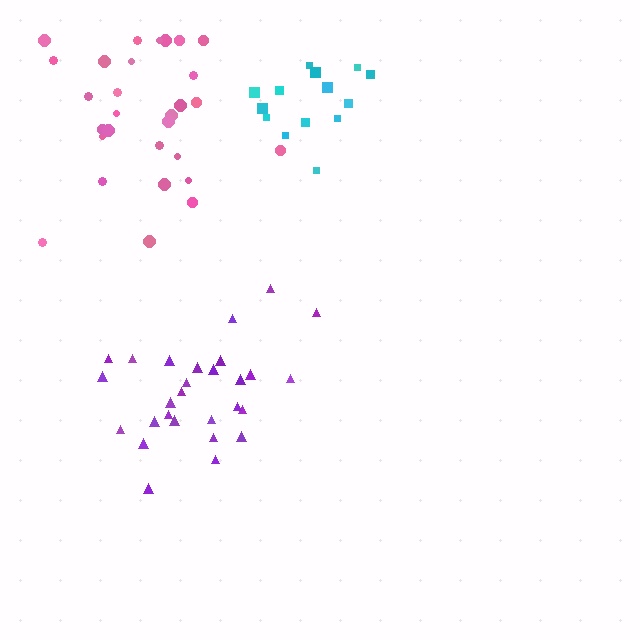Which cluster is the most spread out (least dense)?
Pink.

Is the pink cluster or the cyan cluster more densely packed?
Cyan.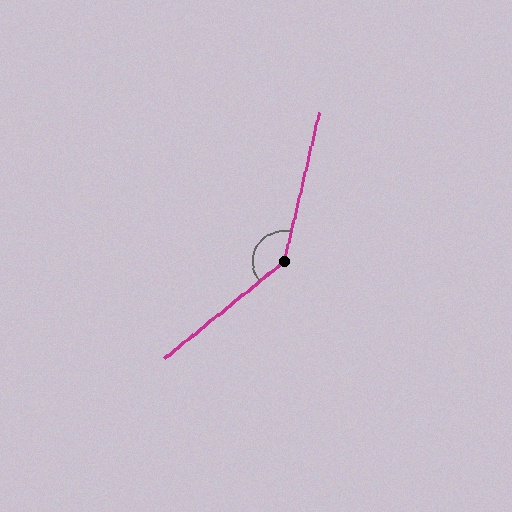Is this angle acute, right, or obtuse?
It is obtuse.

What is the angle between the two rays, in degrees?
Approximately 142 degrees.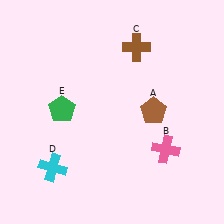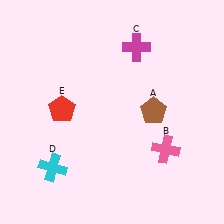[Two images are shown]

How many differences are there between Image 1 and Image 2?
There are 2 differences between the two images.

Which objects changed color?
C changed from brown to magenta. E changed from green to red.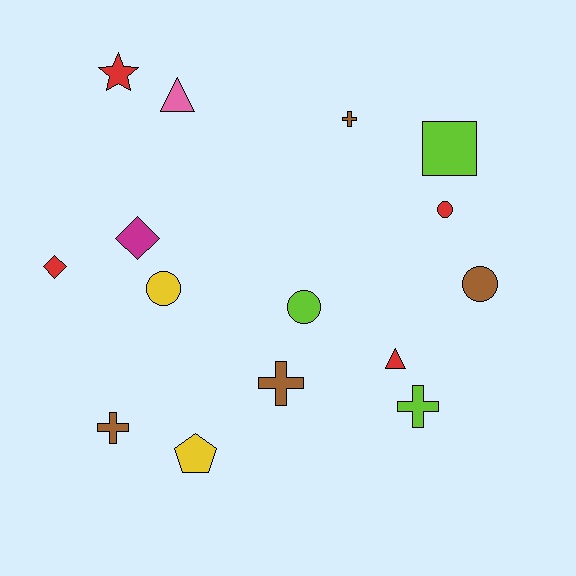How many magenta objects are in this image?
There is 1 magenta object.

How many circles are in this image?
There are 4 circles.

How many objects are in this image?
There are 15 objects.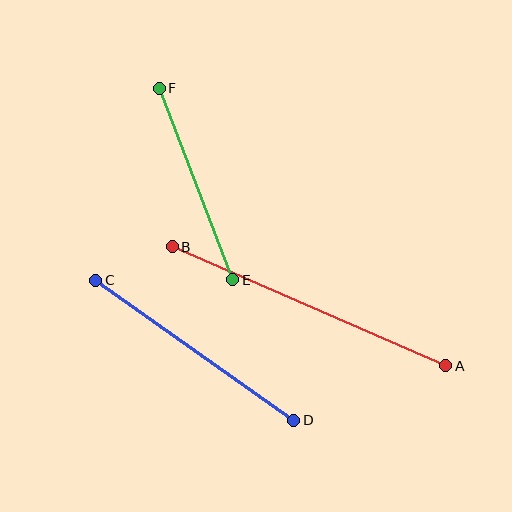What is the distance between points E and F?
The distance is approximately 206 pixels.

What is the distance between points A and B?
The distance is approximately 298 pixels.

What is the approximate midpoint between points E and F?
The midpoint is at approximately (196, 184) pixels.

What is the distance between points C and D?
The distance is approximately 242 pixels.